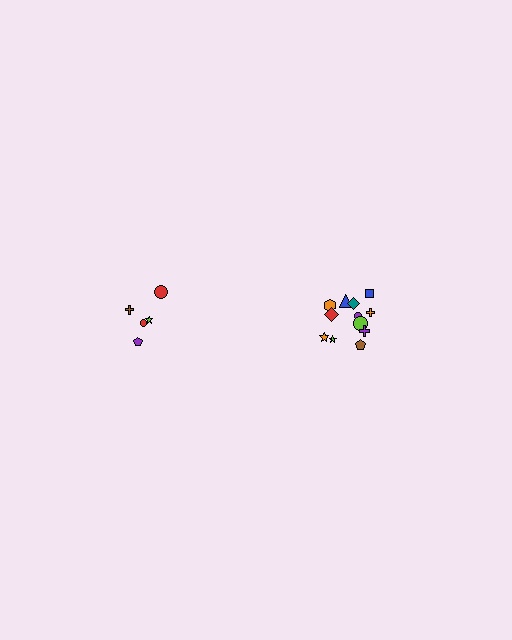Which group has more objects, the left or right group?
The right group.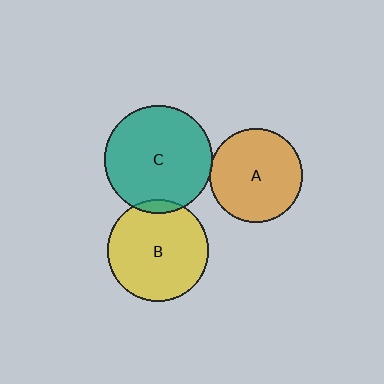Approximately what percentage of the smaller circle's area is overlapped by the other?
Approximately 5%.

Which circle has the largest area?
Circle C (teal).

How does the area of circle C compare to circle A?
Approximately 1.3 times.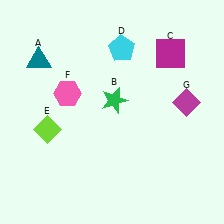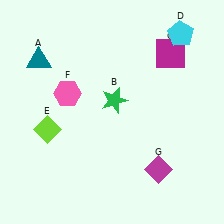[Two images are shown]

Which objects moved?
The objects that moved are: the cyan pentagon (D), the magenta diamond (G).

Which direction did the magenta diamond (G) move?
The magenta diamond (G) moved down.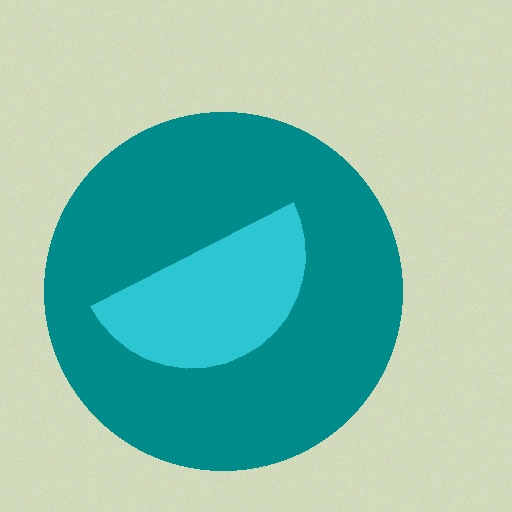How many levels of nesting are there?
2.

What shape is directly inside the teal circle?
The cyan semicircle.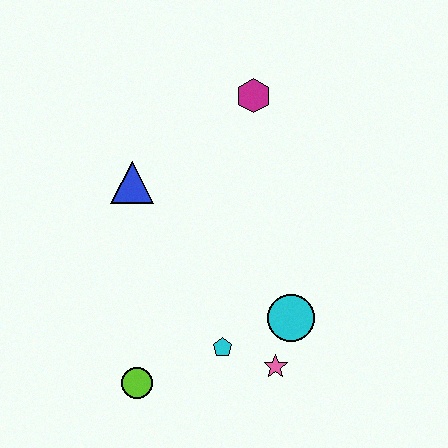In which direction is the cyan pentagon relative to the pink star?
The cyan pentagon is to the left of the pink star.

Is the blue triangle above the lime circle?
Yes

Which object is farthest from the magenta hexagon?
The lime circle is farthest from the magenta hexagon.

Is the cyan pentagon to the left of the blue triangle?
No